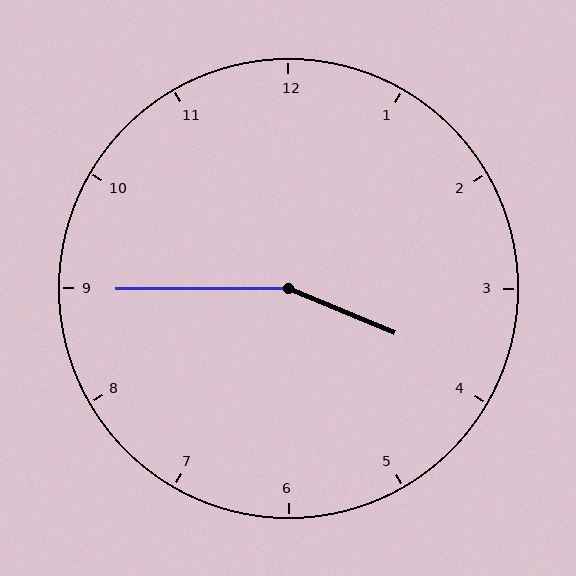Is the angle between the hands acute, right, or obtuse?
It is obtuse.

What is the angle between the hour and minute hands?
Approximately 158 degrees.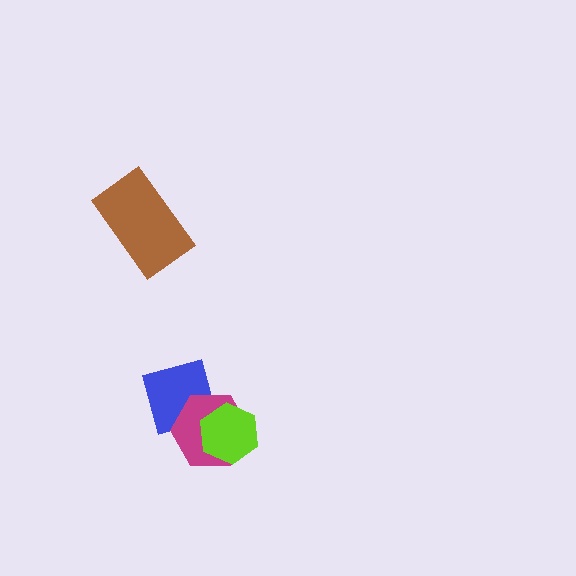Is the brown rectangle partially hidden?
No, no other shape covers it.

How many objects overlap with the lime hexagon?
2 objects overlap with the lime hexagon.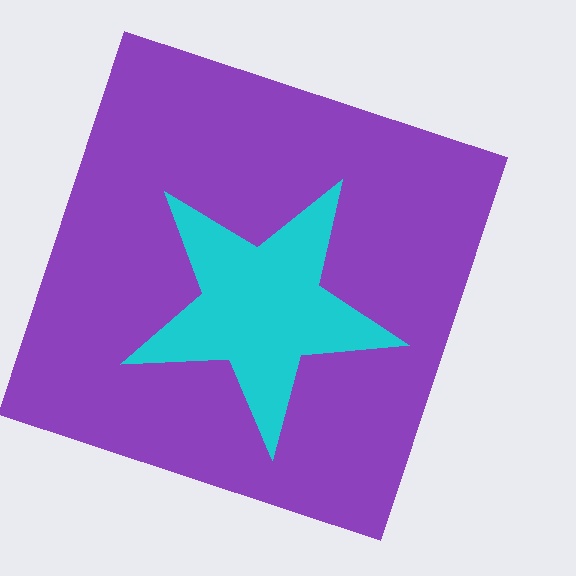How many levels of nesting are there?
2.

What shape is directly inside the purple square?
The cyan star.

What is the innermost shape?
The cyan star.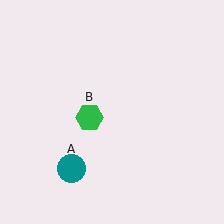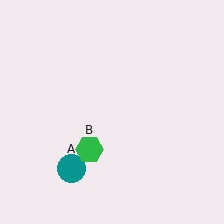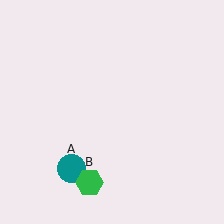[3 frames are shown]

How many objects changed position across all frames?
1 object changed position: green hexagon (object B).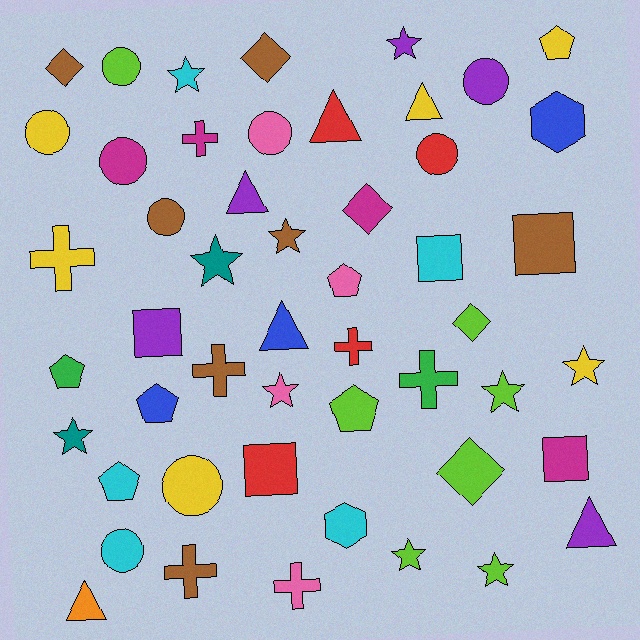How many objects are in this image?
There are 50 objects.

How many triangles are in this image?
There are 6 triangles.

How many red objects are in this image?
There are 4 red objects.